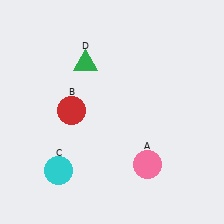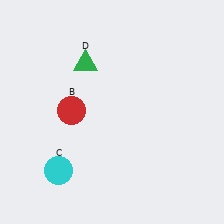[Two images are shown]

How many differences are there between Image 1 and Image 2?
There is 1 difference between the two images.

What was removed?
The pink circle (A) was removed in Image 2.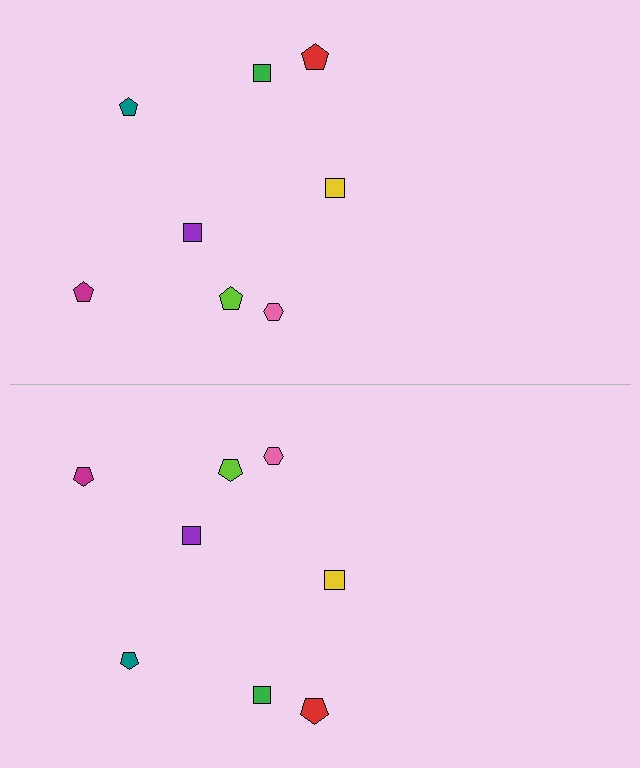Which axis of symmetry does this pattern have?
The pattern has a horizontal axis of symmetry running through the center of the image.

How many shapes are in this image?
There are 16 shapes in this image.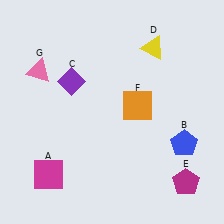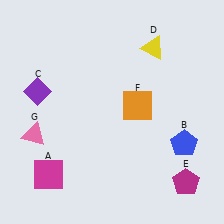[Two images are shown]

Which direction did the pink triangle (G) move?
The pink triangle (G) moved down.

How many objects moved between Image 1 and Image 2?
2 objects moved between the two images.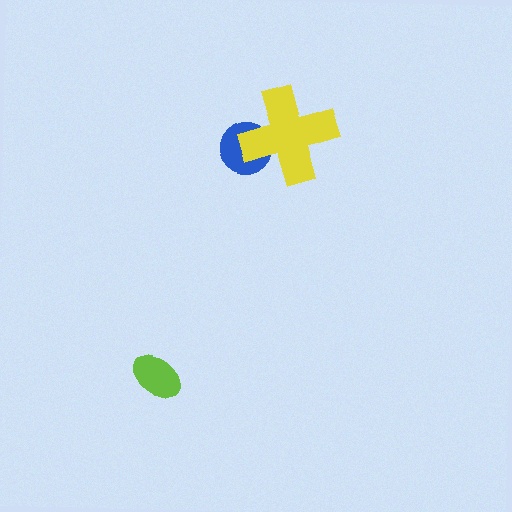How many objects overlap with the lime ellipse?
0 objects overlap with the lime ellipse.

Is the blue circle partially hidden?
Yes, it is partially covered by another shape.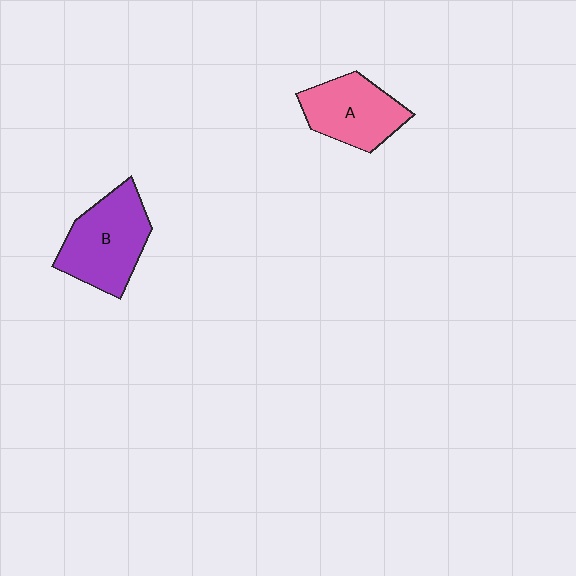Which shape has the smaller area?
Shape A (pink).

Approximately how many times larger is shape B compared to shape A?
Approximately 1.2 times.